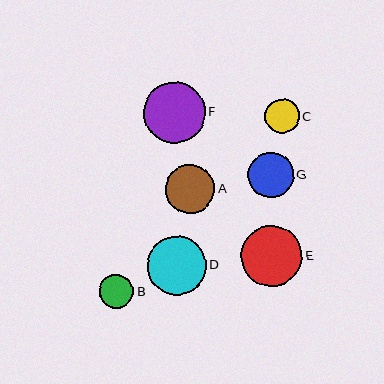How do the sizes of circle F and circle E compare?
Circle F and circle E are approximately the same size.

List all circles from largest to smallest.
From largest to smallest: F, E, D, A, G, C, B.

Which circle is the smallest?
Circle B is the smallest with a size of approximately 34 pixels.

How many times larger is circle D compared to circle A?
Circle D is approximately 1.2 times the size of circle A.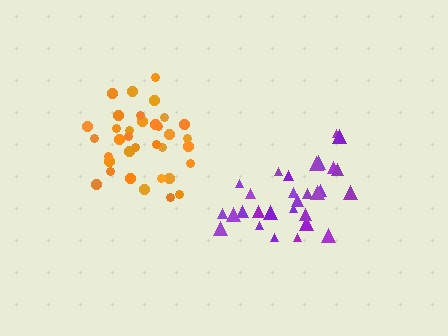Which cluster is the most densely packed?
Orange.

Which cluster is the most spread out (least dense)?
Purple.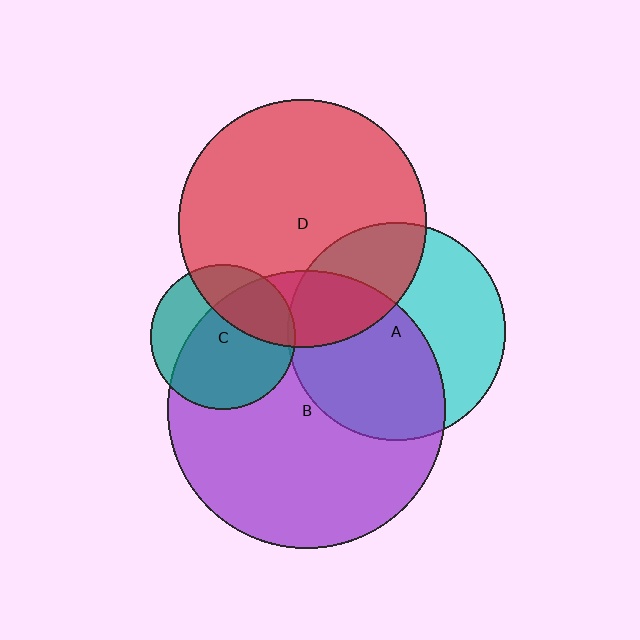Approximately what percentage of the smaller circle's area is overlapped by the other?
Approximately 55%.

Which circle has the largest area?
Circle B (purple).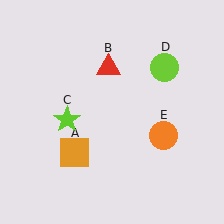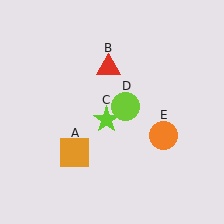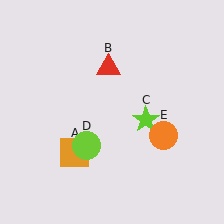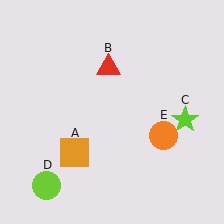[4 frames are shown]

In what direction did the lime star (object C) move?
The lime star (object C) moved right.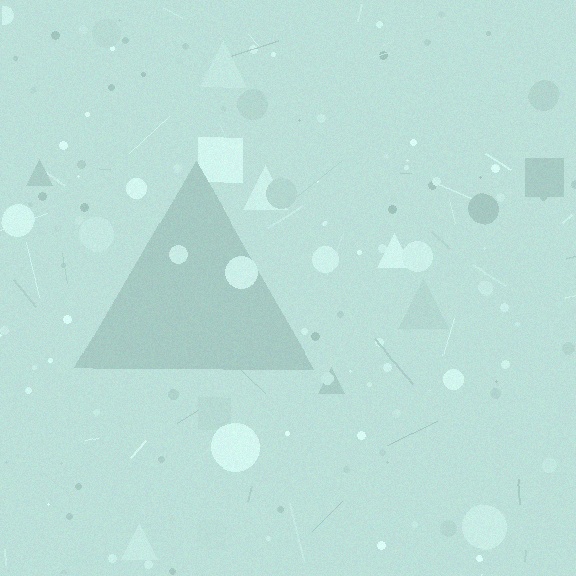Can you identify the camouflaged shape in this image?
The camouflaged shape is a triangle.